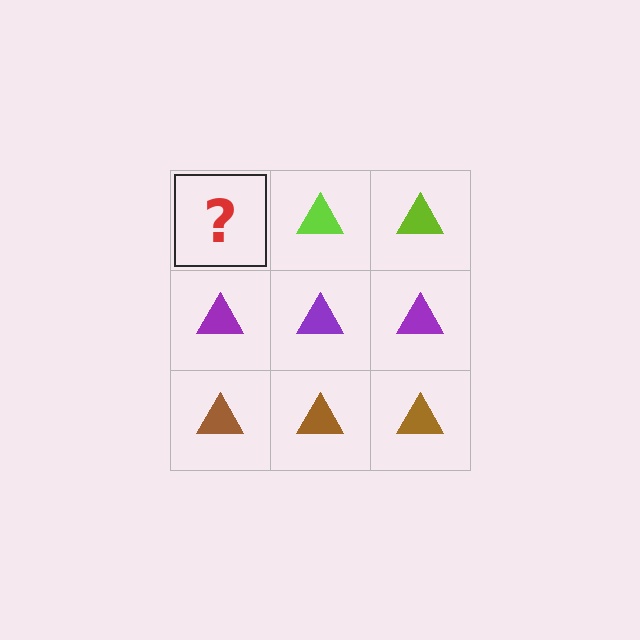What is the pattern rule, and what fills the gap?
The rule is that each row has a consistent color. The gap should be filled with a lime triangle.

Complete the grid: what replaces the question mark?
The question mark should be replaced with a lime triangle.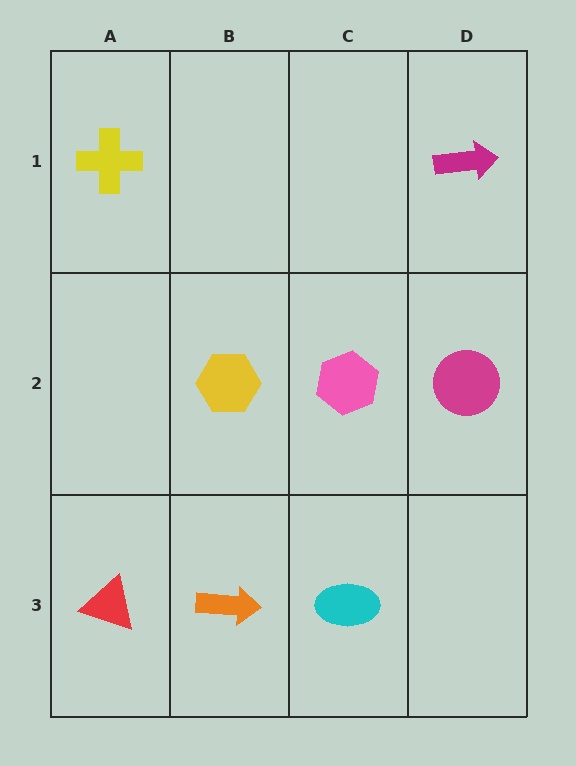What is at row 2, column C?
A pink hexagon.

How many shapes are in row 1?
2 shapes.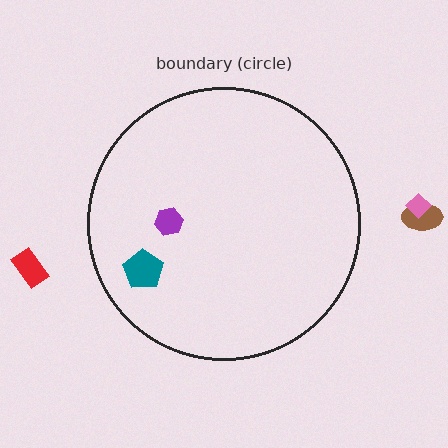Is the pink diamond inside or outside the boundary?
Outside.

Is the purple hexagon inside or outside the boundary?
Inside.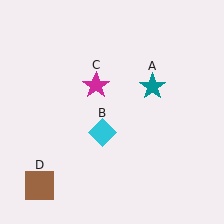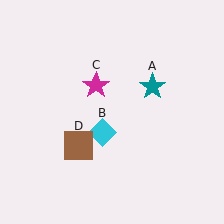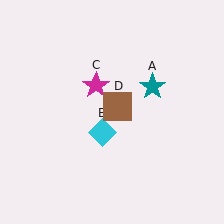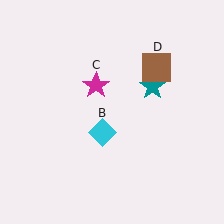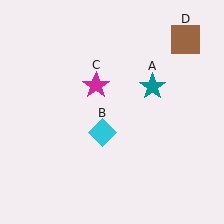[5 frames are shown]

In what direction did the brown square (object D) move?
The brown square (object D) moved up and to the right.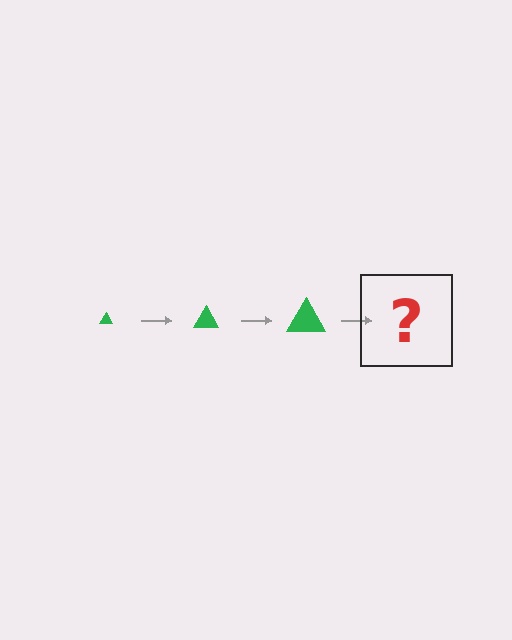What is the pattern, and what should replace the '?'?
The pattern is that the triangle gets progressively larger each step. The '?' should be a green triangle, larger than the previous one.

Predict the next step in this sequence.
The next step is a green triangle, larger than the previous one.